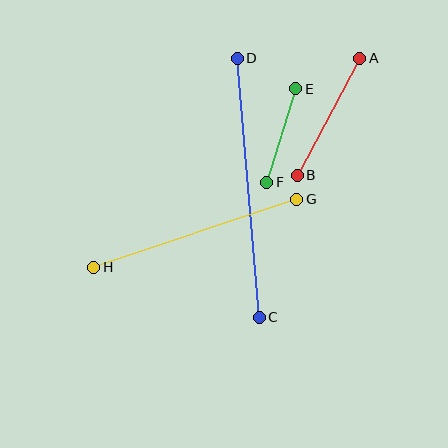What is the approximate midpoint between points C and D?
The midpoint is at approximately (248, 188) pixels.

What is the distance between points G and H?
The distance is approximately 214 pixels.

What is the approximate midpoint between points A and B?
The midpoint is at approximately (328, 117) pixels.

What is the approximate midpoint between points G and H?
The midpoint is at approximately (195, 233) pixels.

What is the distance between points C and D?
The distance is approximately 260 pixels.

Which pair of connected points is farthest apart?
Points C and D are farthest apart.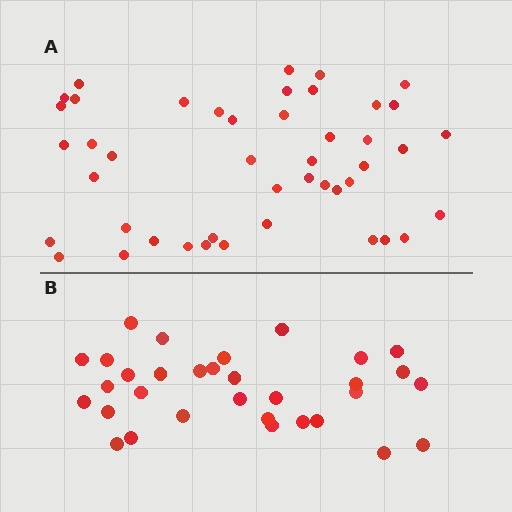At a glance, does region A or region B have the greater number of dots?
Region A (the top region) has more dots.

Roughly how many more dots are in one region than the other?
Region A has approximately 15 more dots than region B.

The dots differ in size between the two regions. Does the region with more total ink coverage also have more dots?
No. Region B has more total ink coverage because its dots are larger, but region A actually contains more individual dots. Total area can be misleading — the number of items is what matters here.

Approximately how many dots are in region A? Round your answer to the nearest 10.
About 40 dots. (The exact count is 45, which rounds to 40.)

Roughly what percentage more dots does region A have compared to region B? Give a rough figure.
About 40% more.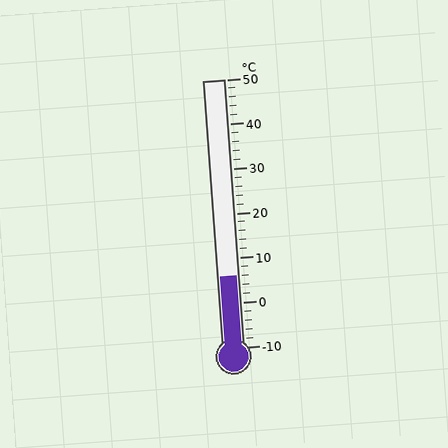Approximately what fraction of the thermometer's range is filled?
The thermometer is filled to approximately 25% of its range.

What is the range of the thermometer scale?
The thermometer scale ranges from -10°C to 50°C.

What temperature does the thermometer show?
The thermometer shows approximately 6°C.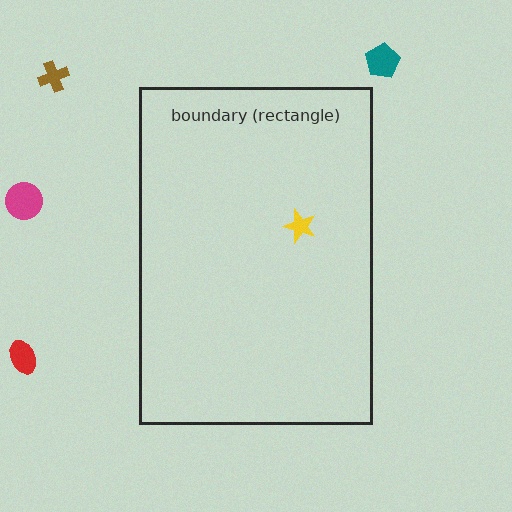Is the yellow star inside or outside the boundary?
Inside.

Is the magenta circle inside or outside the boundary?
Outside.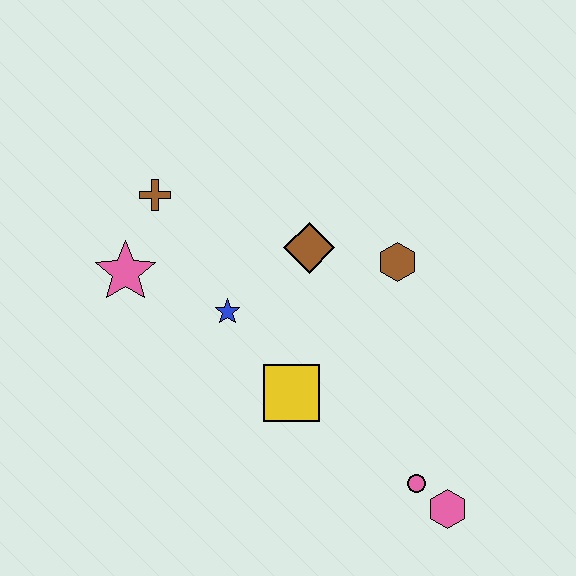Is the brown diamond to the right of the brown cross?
Yes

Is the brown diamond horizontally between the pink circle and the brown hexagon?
No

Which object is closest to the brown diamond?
The brown hexagon is closest to the brown diamond.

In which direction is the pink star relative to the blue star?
The pink star is to the left of the blue star.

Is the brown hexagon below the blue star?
No